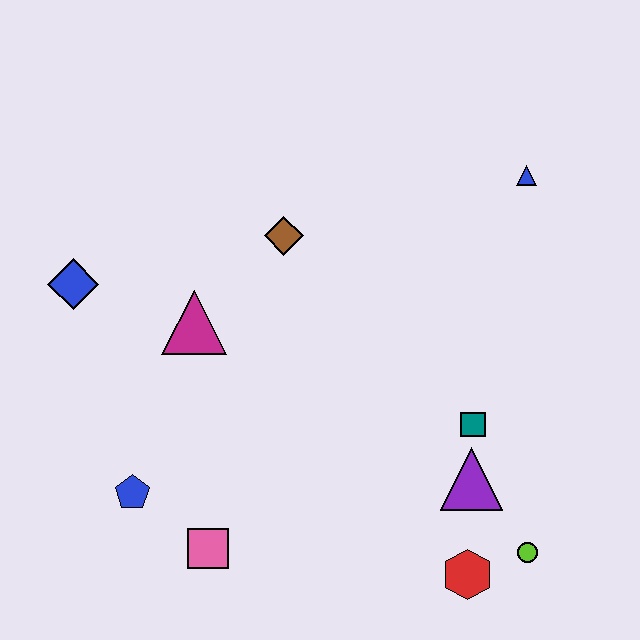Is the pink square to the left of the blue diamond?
No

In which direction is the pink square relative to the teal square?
The pink square is to the left of the teal square.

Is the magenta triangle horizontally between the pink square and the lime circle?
No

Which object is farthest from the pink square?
The blue triangle is farthest from the pink square.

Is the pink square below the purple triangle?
Yes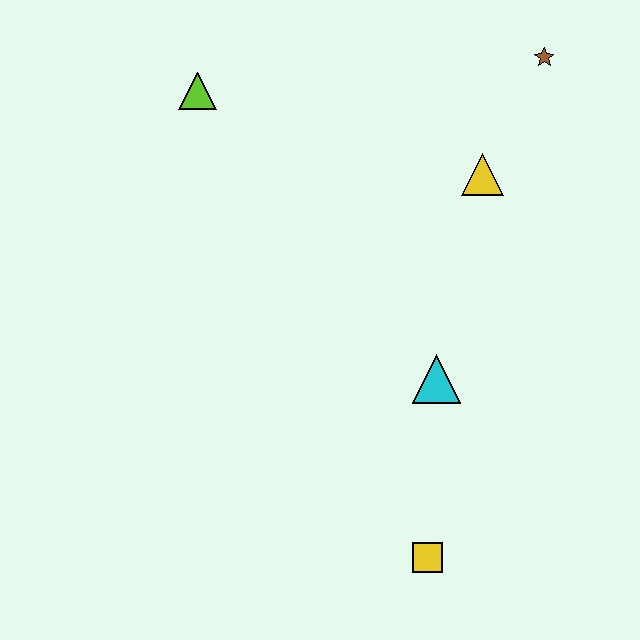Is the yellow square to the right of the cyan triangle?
No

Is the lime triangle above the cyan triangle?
Yes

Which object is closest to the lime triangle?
The yellow triangle is closest to the lime triangle.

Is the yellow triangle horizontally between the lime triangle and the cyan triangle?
No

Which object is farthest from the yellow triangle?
The yellow square is farthest from the yellow triangle.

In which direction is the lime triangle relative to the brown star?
The lime triangle is to the left of the brown star.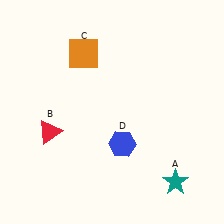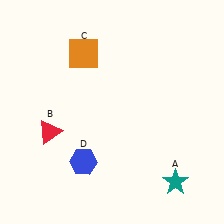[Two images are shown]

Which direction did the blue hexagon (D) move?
The blue hexagon (D) moved left.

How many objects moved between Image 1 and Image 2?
1 object moved between the two images.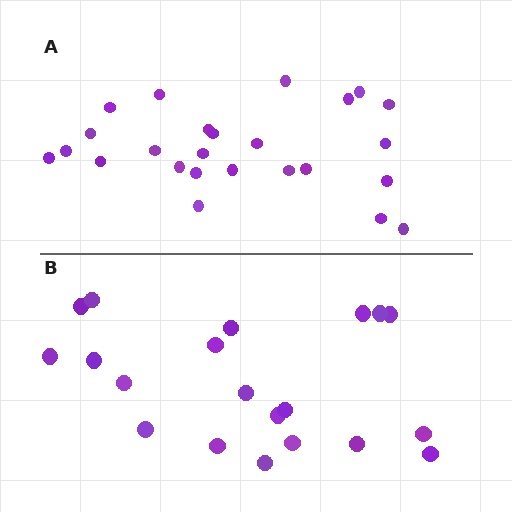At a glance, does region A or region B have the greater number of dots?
Region A (the top region) has more dots.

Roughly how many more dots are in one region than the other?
Region A has about 5 more dots than region B.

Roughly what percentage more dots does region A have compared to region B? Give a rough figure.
About 25% more.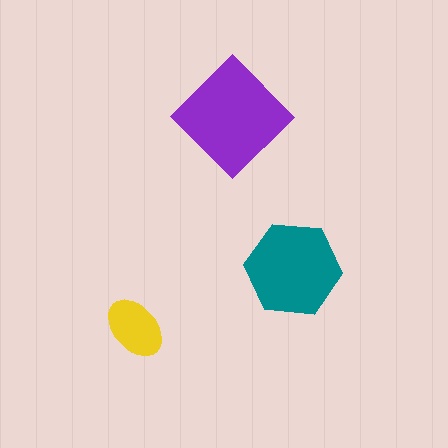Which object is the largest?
The purple diamond.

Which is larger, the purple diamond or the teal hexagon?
The purple diamond.